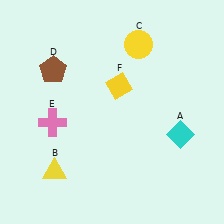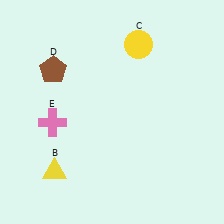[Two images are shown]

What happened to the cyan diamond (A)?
The cyan diamond (A) was removed in Image 2. It was in the bottom-right area of Image 1.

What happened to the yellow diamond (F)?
The yellow diamond (F) was removed in Image 2. It was in the top-right area of Image 1.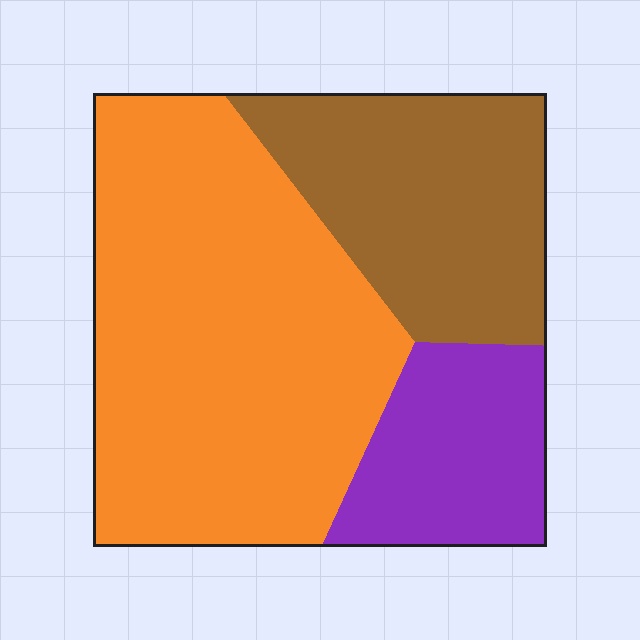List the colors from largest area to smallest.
From largest to smallest: orange, brown, purple.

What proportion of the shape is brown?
Brown takes up about one quarter (1/4) of the shape.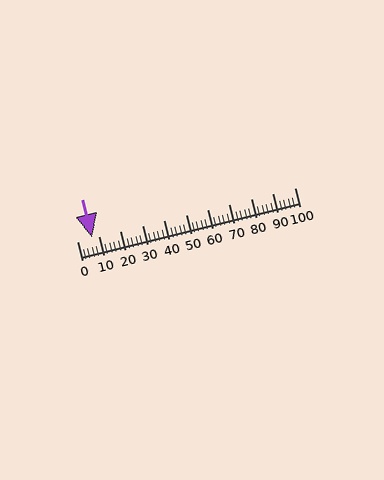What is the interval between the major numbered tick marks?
The major tick marks are spaced 10 units apart.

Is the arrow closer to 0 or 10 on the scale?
The arrow is closer to 10.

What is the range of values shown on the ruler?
The ruler shows values from 0 to 100.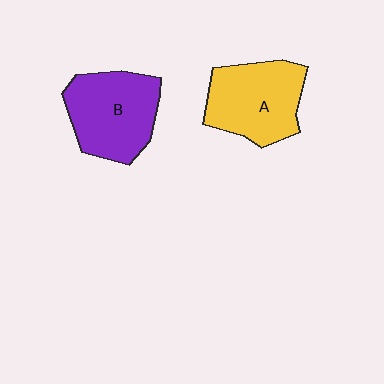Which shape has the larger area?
Shape B (purple).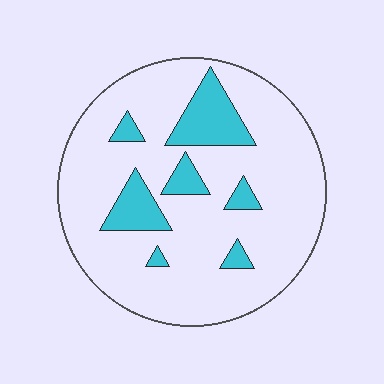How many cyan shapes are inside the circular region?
7.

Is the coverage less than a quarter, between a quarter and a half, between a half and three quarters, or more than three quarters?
Less than a quarter.